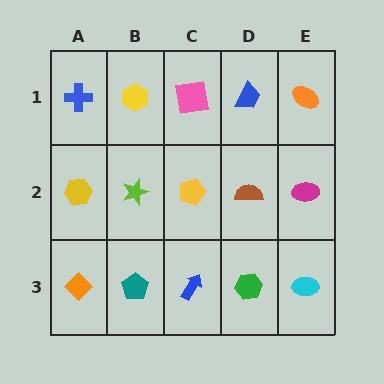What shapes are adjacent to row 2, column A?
A blue cross (row 1, column A), an orange diamond (row 3, column A), a lime star (row 2, column B).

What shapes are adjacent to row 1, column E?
A magenta ellipse (row 2, column E), a blue trapezoid (row 1, column D).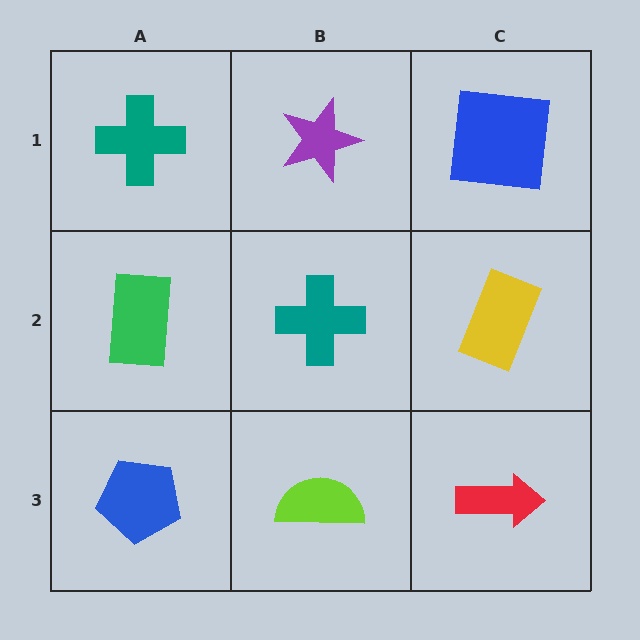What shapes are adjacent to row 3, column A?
A green rectangle (row 2, column A), a lime semicircle (row 3, column B).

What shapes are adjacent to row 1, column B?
A teal cross (row 2, column B), a teal cross (row 1, column A), a blue square (row 1, column C).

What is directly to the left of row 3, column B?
A blue pentagon.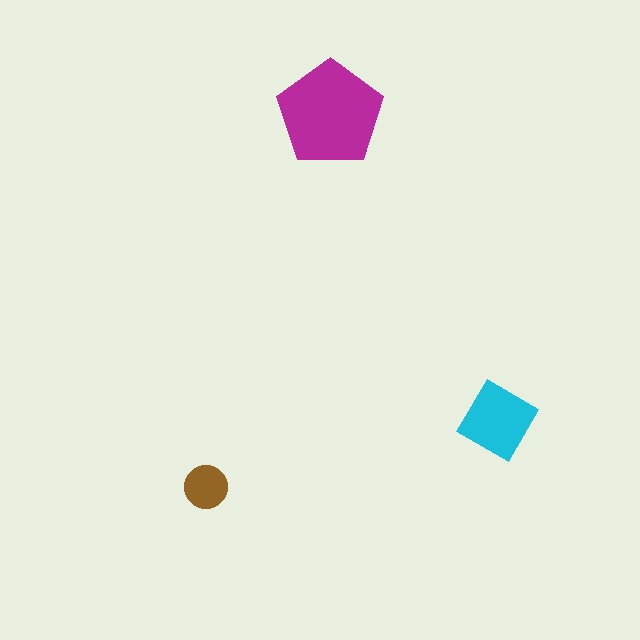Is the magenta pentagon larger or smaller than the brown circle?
Larger.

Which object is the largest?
The magenta pentagon.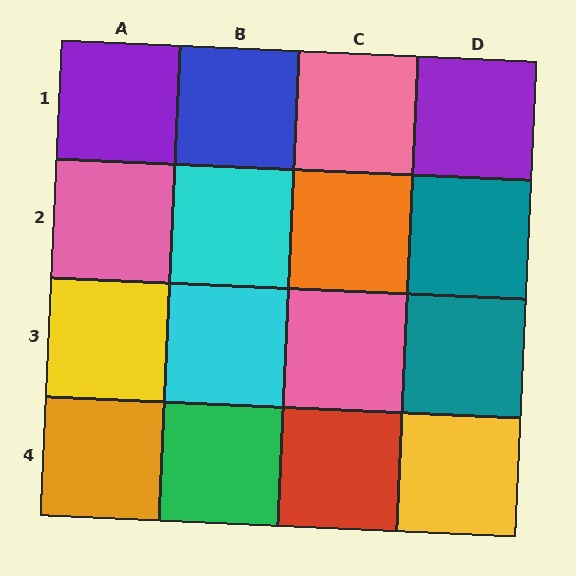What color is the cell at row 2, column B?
Cyan.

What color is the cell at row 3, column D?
Teal.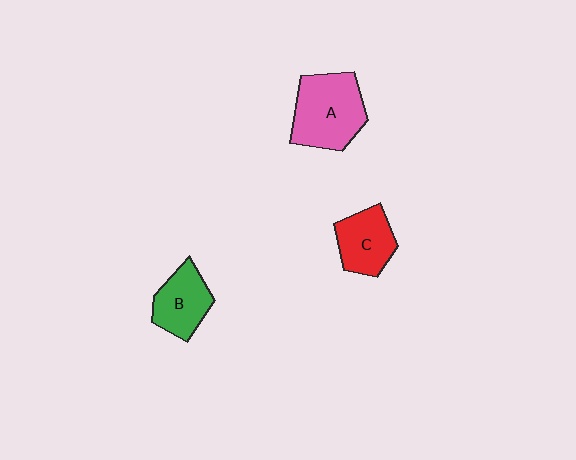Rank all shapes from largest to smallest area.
From largest to smallest: A (pink), C (red), B (green).